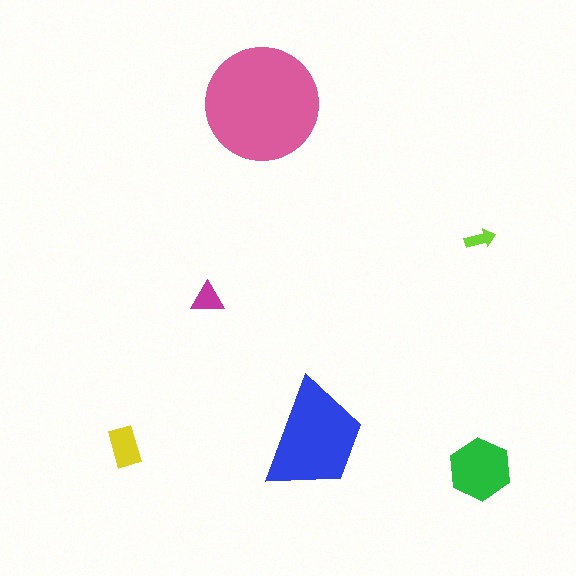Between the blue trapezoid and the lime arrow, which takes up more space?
The blue trapezoid.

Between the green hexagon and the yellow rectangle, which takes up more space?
The green hexagon.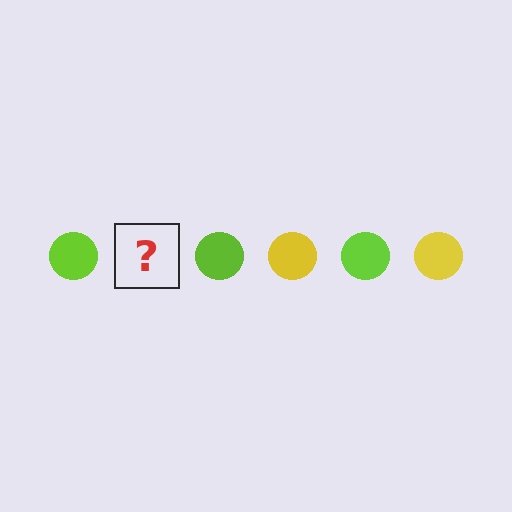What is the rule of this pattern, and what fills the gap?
The rule is that the pattern cycles through lime, yellow circles. The gap should be filled with a yellow circle.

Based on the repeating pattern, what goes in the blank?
The blank should be a yellow circle.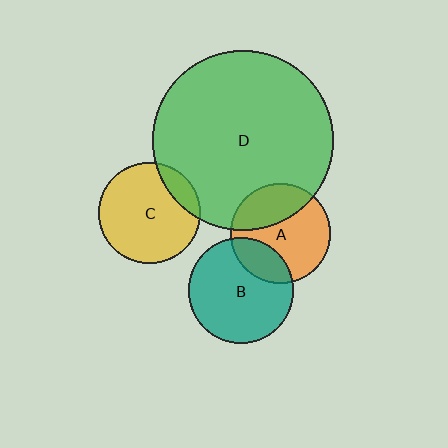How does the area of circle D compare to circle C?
Approximately 3.2 times.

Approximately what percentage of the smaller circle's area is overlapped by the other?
Approximately 15%.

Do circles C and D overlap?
Yes.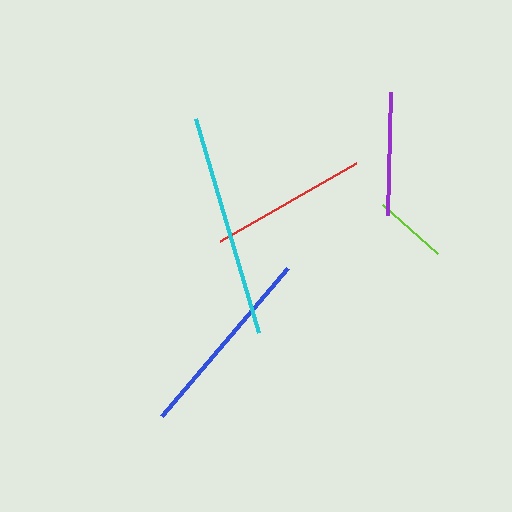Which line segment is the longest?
The cyan line is the longest at approximately 224 pixels.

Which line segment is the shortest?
The lime line is the shortest at approximately 73 pixels.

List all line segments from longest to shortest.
From longest to shortest: cyan, blue, red, purple, lime.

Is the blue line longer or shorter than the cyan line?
The cyan line is longer than the blue line.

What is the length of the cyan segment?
The cyan segment is approximately 224 pixels long.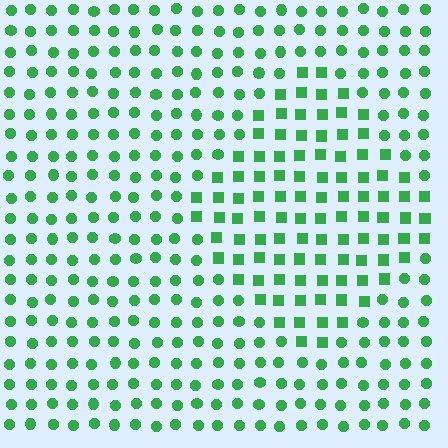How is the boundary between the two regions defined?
The boundary is defined by a change in element shape: squares inside vs. circles outside. All elements share the same color and spacing.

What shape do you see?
I see a diamond.